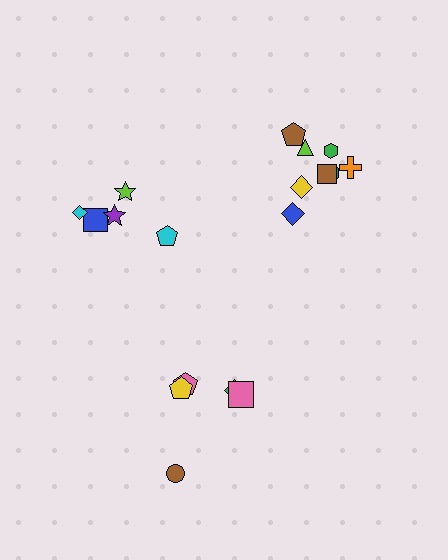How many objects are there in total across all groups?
There are 18 objects.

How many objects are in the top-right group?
There are 8 objects.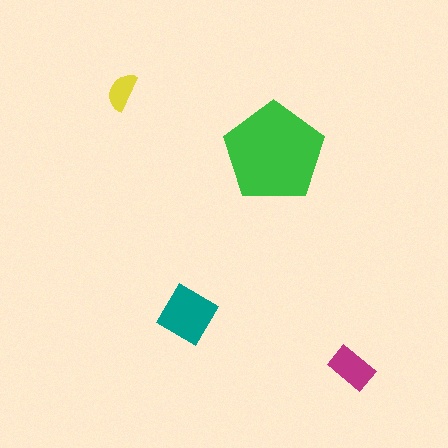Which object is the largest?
The green pentagon.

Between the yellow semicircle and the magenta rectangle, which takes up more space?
The magenta rectangle.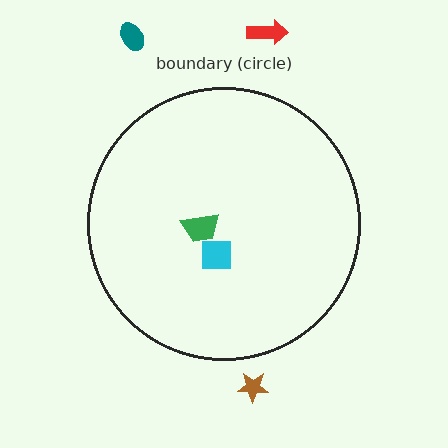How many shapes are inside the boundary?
2 inside, 3 outside.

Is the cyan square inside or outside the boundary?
Inside.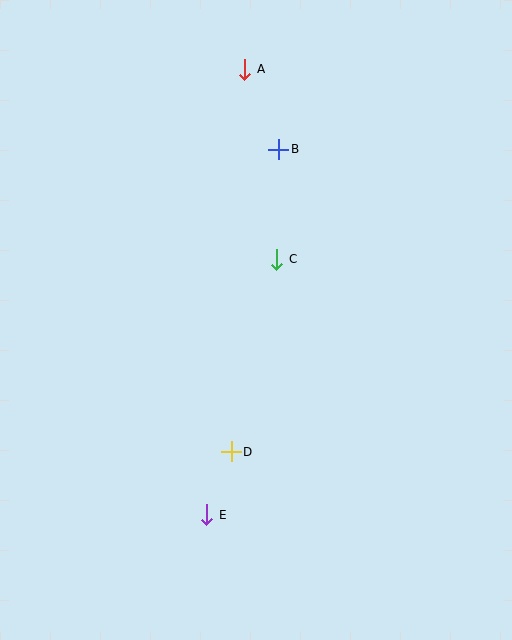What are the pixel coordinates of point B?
Point B is at (279, 149).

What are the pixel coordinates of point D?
Point D is at (231, 452).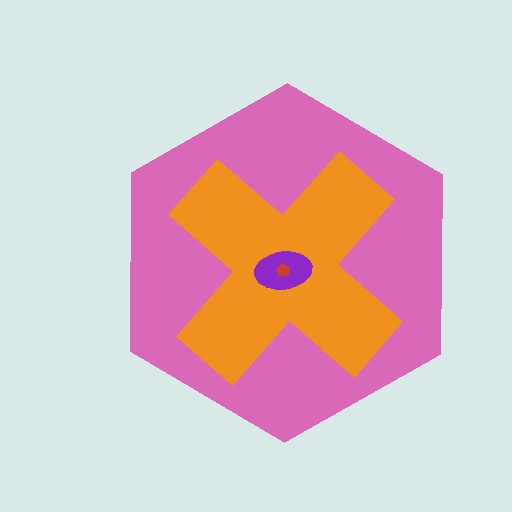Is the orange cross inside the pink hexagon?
Yes.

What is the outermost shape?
The pink hexagon.